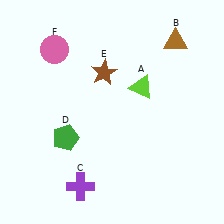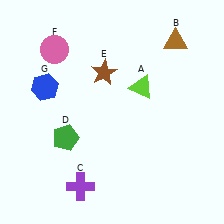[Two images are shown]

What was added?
A blue hexagon (G) was added in Image 2.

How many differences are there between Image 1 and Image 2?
There is 1 difference between the two images.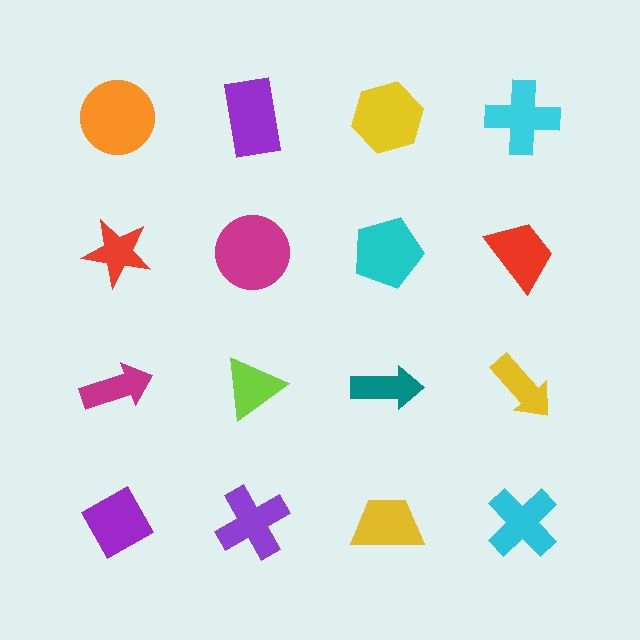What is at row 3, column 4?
A yellow arrow.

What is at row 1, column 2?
A purple rectangle.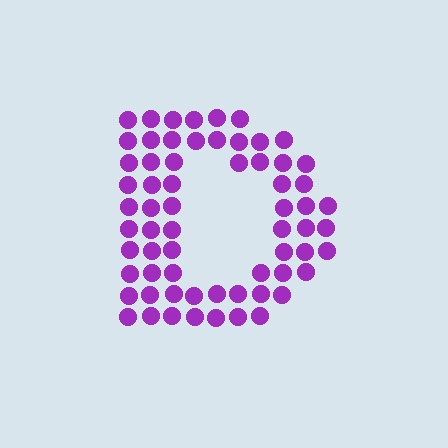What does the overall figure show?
The overall figure shows the letter D.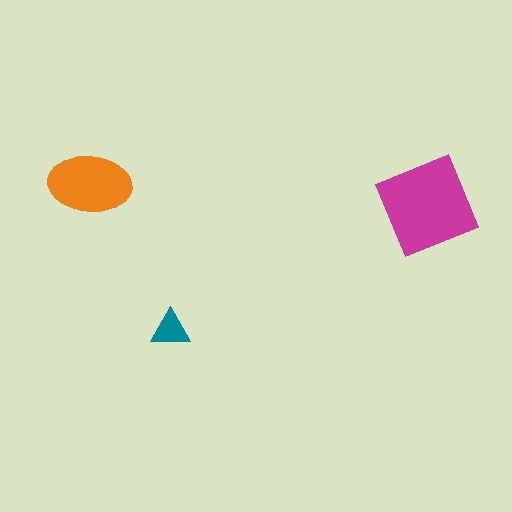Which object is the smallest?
The teal triangle.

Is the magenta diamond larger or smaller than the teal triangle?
Larger.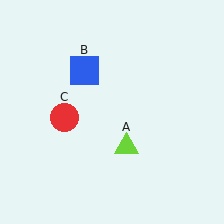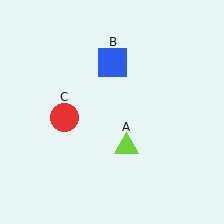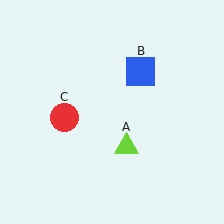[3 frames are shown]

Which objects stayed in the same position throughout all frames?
Lime triangle (object A) and red circle (object C) remained stationary.